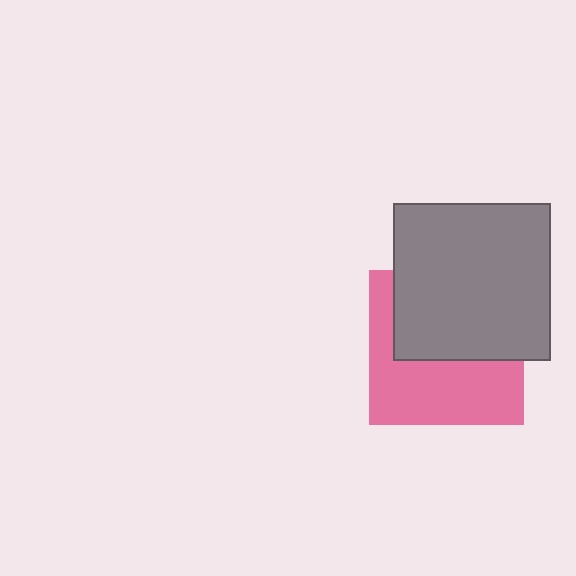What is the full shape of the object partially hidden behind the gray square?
The partially hidden object is a pink square.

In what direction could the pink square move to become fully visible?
The pink square could move down. That would shift it out from behind the gray square entirely.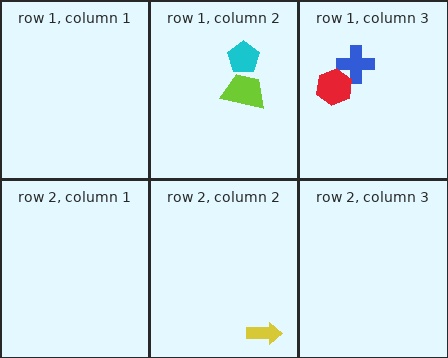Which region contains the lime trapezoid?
The row 1, column 2 region.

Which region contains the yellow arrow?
The row 2, column 2 region.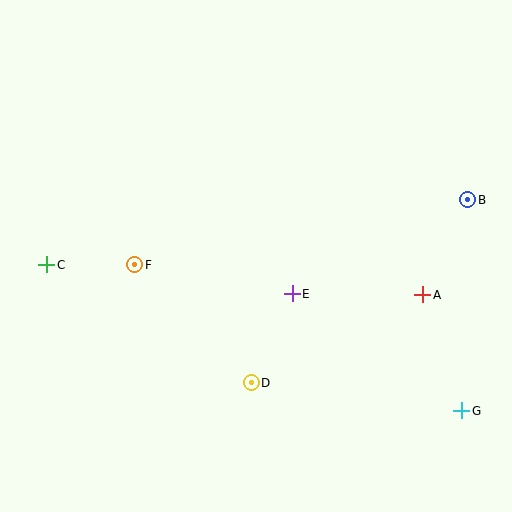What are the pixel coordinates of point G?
Point G is at (462, 411).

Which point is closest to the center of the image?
Point E at (292, 294) is closest to the center.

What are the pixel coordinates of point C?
Point C is at (47, 265).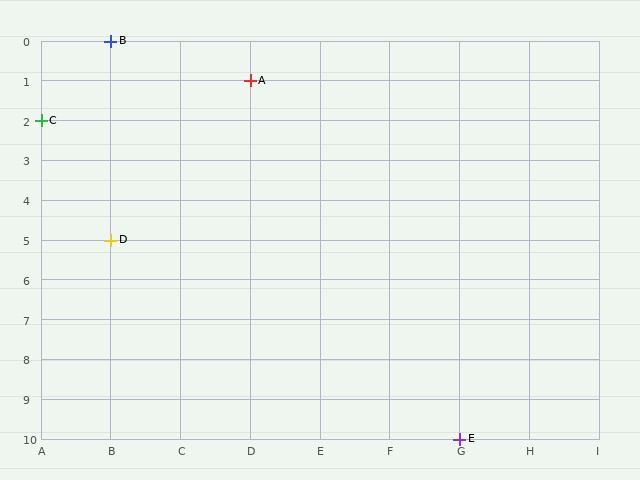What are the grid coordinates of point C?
Point C is at grid coordinates (A, 2).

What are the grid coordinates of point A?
Point A is at grid coordinates (D, 1).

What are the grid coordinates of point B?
Point B is at grid coordinates (B, 0).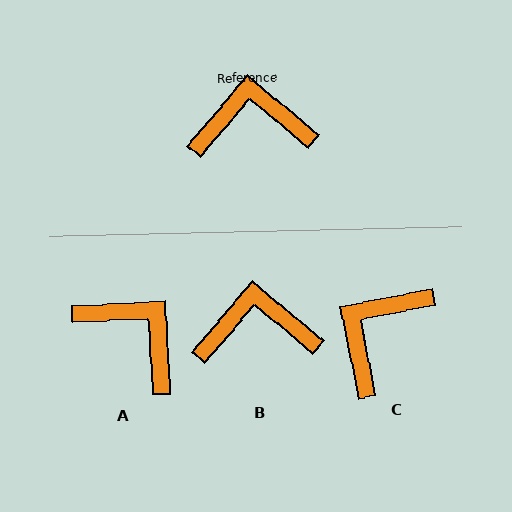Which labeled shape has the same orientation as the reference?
B.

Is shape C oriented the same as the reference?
No, it is off by about 51 degrees.